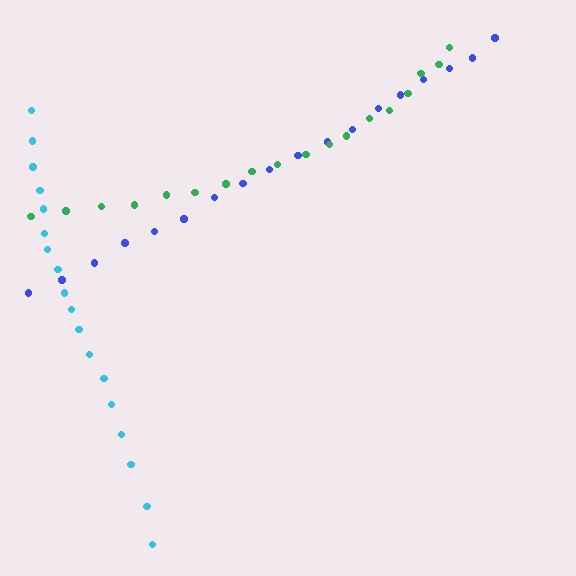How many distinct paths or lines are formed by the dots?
There are 3 distinct paths.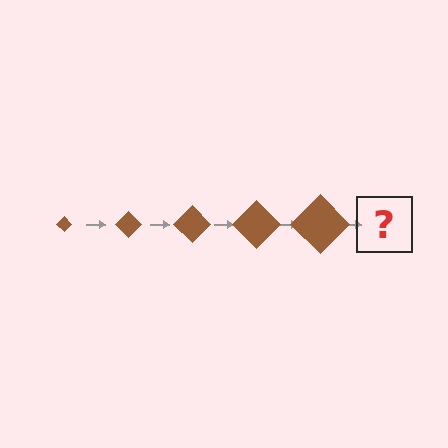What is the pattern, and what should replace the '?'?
The pattern is that the diamond gets progressively larger each step. The '?' should be a brown diamond, larger than the previous one.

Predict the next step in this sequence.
The next step is a brown diamond, larger than the previous one.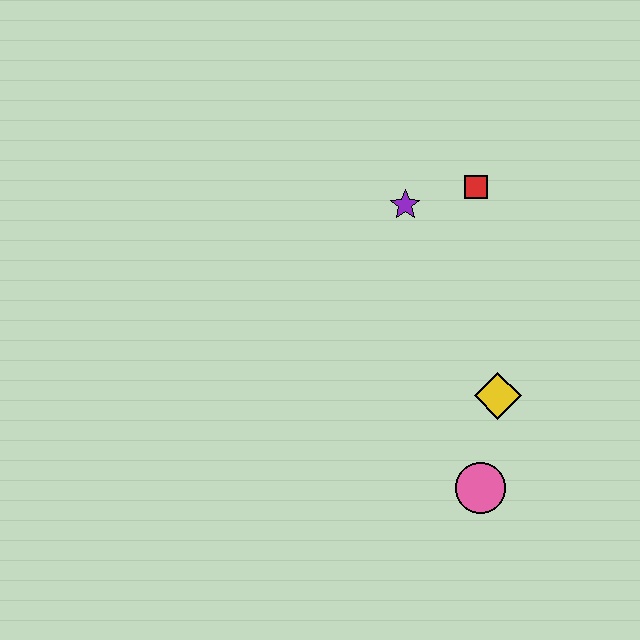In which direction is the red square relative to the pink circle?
The red square is above the pink circle.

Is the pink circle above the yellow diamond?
No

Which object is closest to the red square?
The purple star is closest to the red square.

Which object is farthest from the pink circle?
The red square is farthest from the pink circle.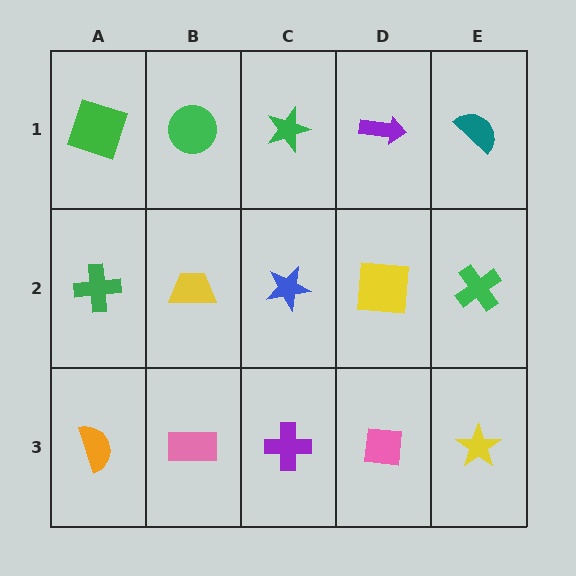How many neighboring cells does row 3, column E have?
2.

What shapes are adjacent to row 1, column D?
A yellow square (row 2, column D), a green star (row 1, column C), a teal semicircle (row 1, column E).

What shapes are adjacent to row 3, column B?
A yellow trapezoid (row 2, column B), an orange semicircle (row 3, column A), a purple cross (row 3, column C).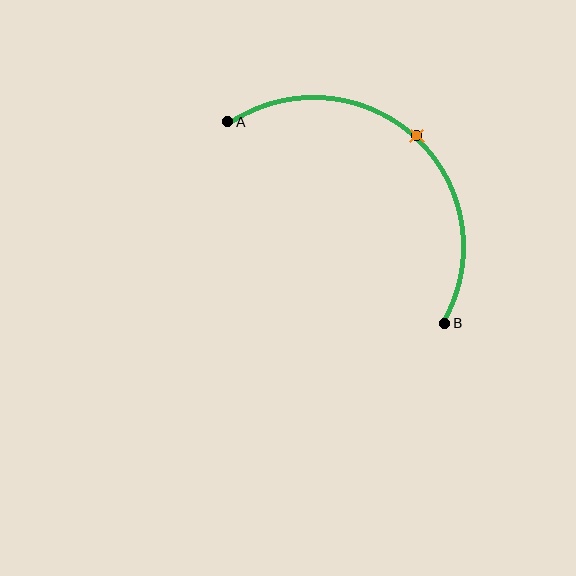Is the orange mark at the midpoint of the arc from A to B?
Yes. The orange mark lies on the arc at equal arc-length from both A and B — it is the arc midpoint.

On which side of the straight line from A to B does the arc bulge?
The arc bulges above and to the right of the straight line connecting A and B.